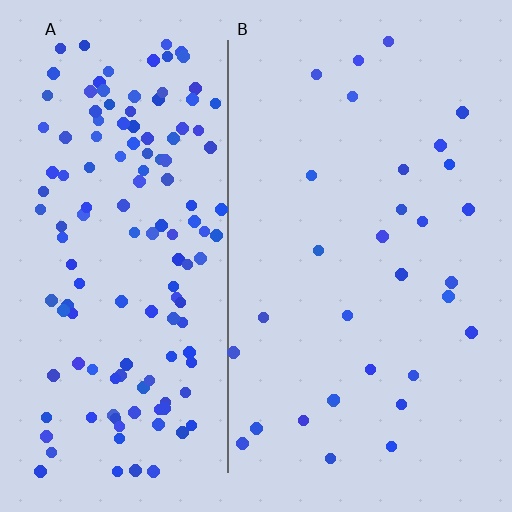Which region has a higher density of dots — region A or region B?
A (the left).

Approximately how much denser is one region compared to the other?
Approximately 4.6× — region A over region B.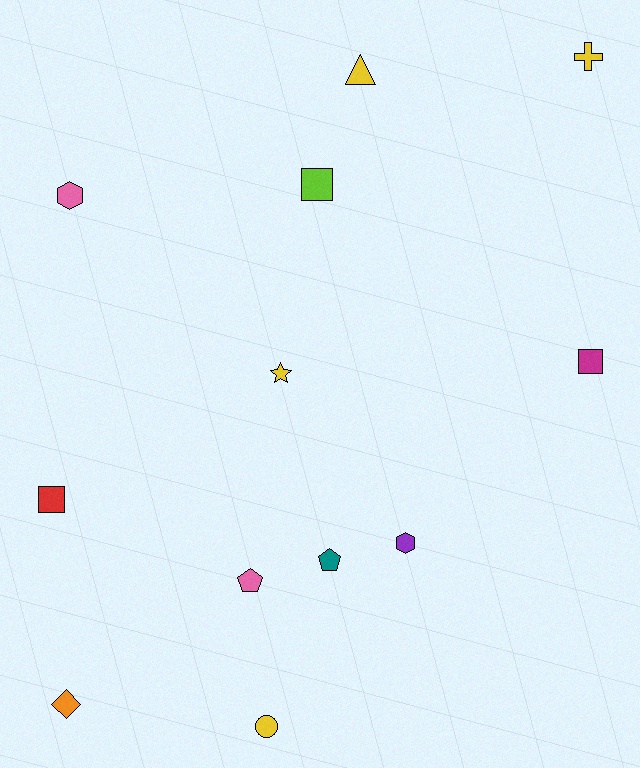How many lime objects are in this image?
There is 1 lime object.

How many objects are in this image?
There are 12 objects.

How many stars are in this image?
There is 1 star.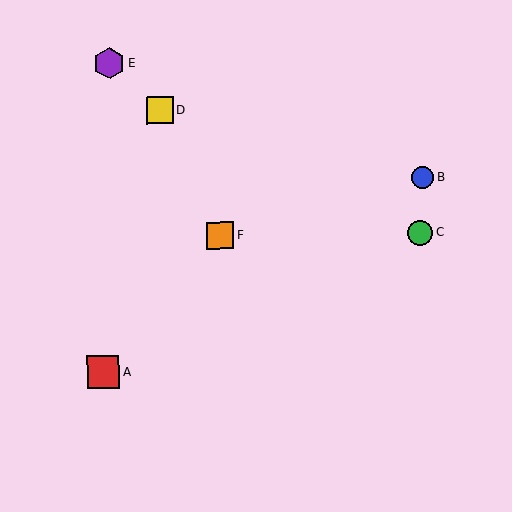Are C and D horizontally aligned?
No, C is at y≈233 and D is at y≈110.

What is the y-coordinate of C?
Object C is at y≈233.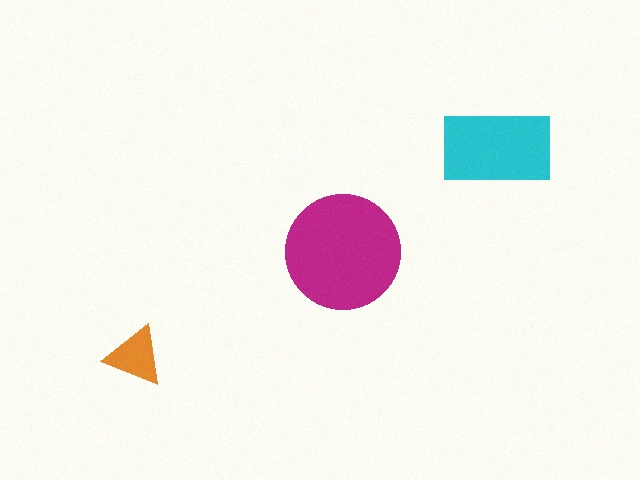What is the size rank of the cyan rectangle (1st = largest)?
2nd.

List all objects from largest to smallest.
The magenta circle, the cyan rectangle, the orange triangle.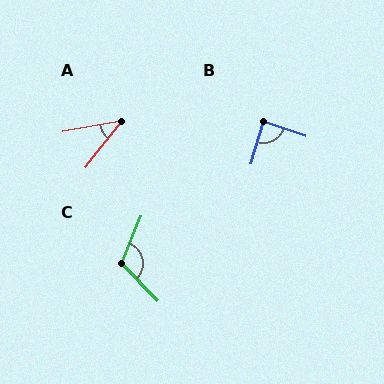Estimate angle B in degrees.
Approximately 87 degrees.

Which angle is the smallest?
A, at approximately 41 degrees.